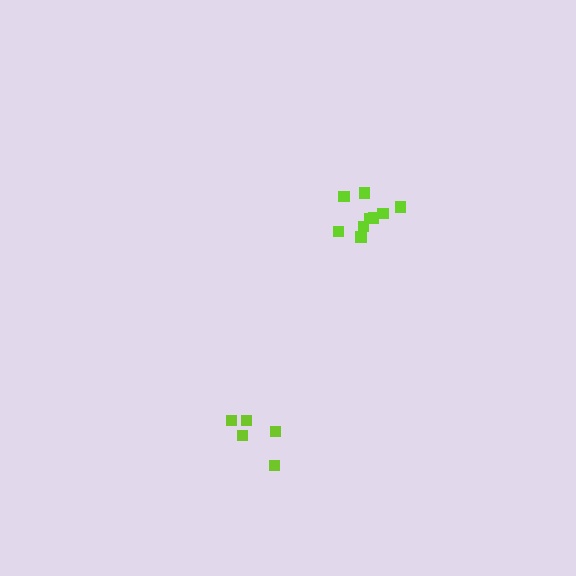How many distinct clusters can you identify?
There are 2 distinct clusters.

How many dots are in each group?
Group 1: 9 dots, Group 2: 5 dots (14 total).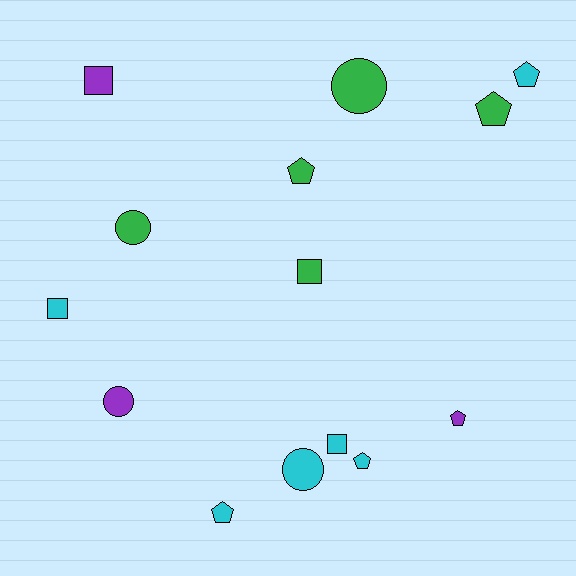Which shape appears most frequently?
Pentagon, with 6 objects.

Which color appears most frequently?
Cyan, with 6 objects.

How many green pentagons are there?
There are 2 green pentagons.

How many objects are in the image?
There are 14 objects.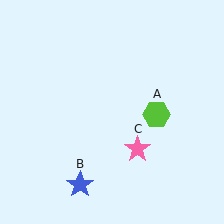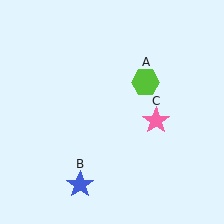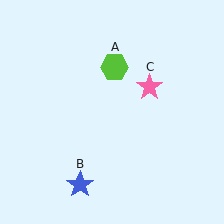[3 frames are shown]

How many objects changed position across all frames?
2 objects changed position: lime hexagon (object A), pink star (object C).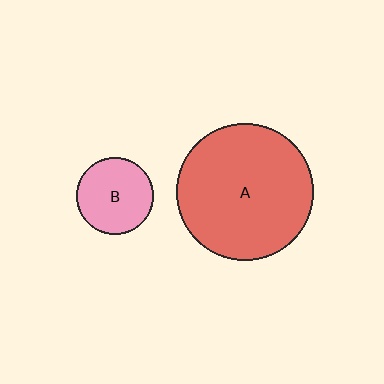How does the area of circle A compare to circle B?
Approximately 3.1 times.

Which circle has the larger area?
Circle A (red).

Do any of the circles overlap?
No, none of the circles overlap.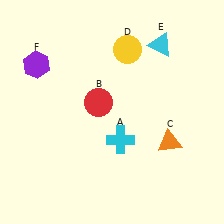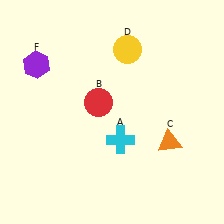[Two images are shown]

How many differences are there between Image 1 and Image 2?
There is 1 difference between the two images.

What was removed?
The cyan triangle (E) was removed in Image 2.